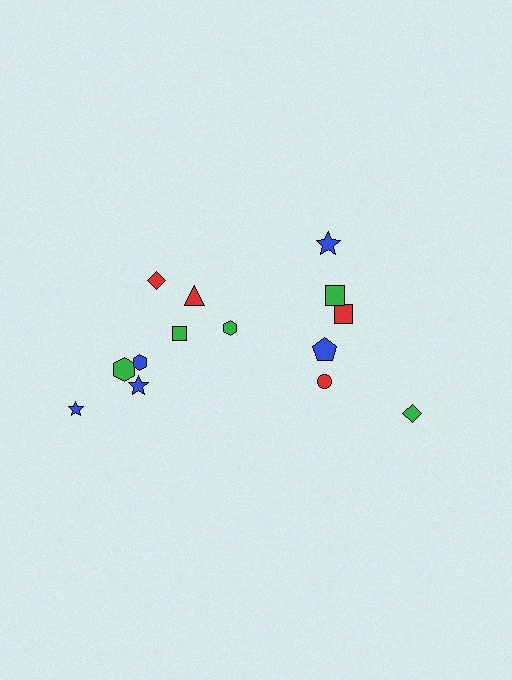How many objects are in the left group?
There are 8 objects.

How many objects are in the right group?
There are 6 objects.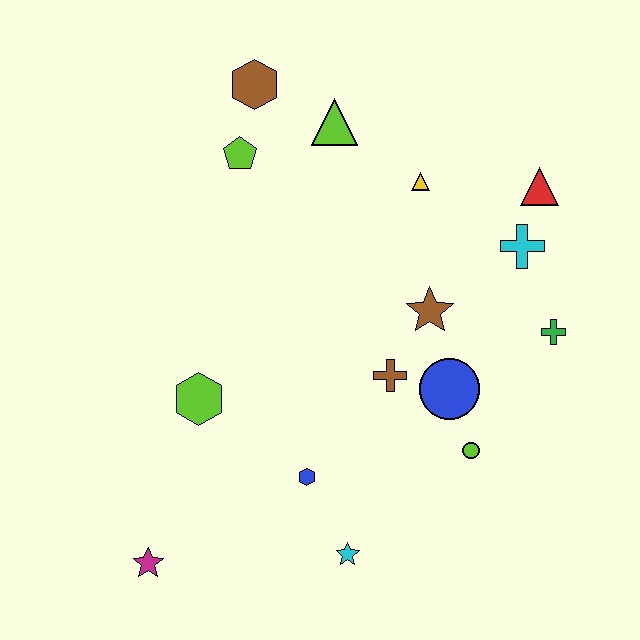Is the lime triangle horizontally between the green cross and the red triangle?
No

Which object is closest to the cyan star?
The blue hexagon is closest to the cyan star.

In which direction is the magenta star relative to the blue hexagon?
The magenta star is to the left of the blue hexagon.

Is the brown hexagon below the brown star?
No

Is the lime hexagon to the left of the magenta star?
No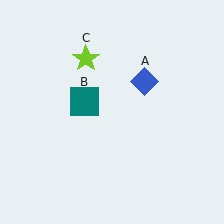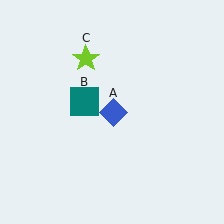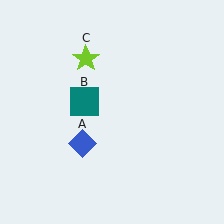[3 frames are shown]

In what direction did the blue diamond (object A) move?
The blue diamond (object A) moved down and to the left.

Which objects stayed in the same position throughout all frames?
Teal square (object B) and lime star (object C) remained stationary.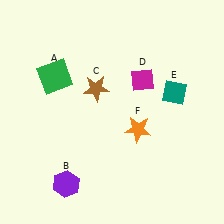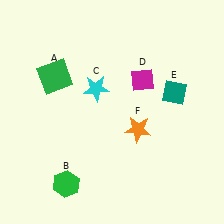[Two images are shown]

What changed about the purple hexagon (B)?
In Image 1, B is purple. In Image 2, it changed to green.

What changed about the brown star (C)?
In Image 1, C is brown. In Image 2, it changed to cyan.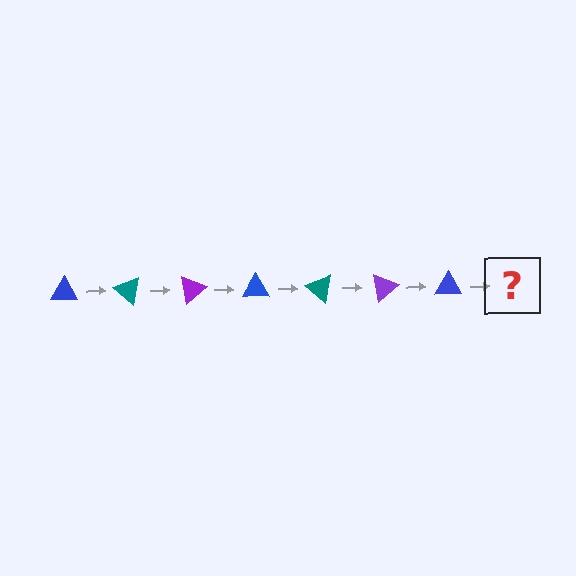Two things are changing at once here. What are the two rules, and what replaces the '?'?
The two rules are that it rotates 40 degrees each step and the color cycles through blue, teal, and purple. The '?' should be a teal triangle, rotated 280 degrees from the start.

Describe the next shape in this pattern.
It should be a teal triangle, rotated 280 degrees from the start.